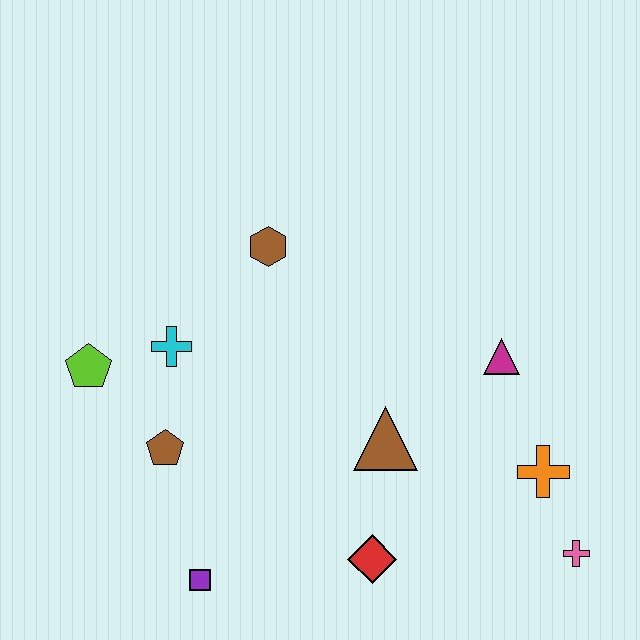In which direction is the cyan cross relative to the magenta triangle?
The cyan cross is to the left of the magenta triangle.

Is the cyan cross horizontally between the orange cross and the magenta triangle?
No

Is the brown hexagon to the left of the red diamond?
Yes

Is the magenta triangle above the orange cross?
Yes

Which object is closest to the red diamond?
The brown triangle is closest to the red diamond.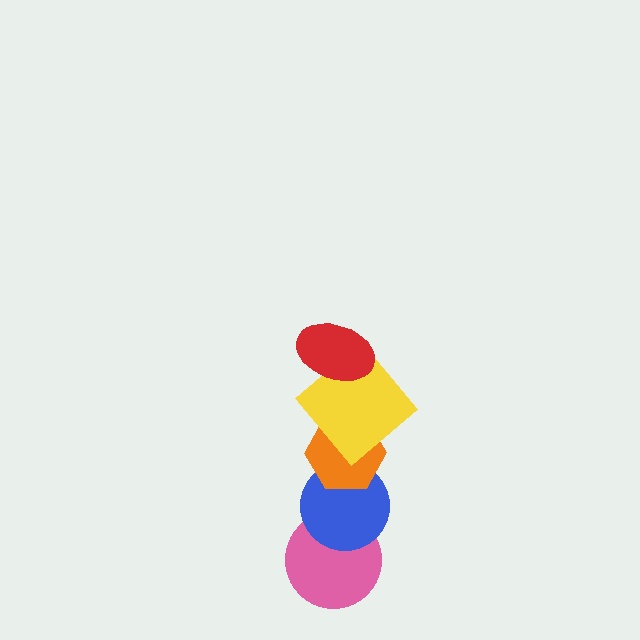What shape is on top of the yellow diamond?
The red ellipse is on top of the yellow diamond.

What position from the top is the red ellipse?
The red ellipse is 1st from the top.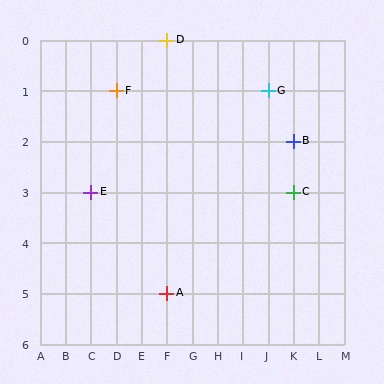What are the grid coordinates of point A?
Point A is at grid coordinates (F, 5).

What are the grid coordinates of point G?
Point G is at grid coordinates (J, 1).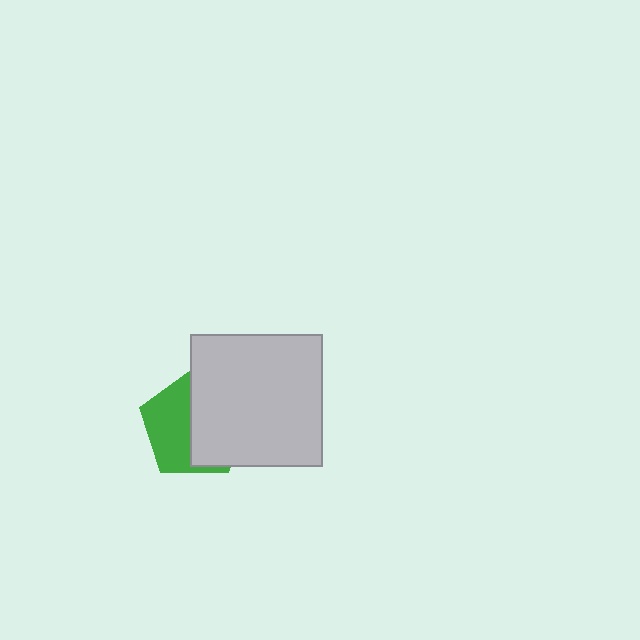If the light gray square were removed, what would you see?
You would see the complete green pentagon.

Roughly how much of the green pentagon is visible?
About half of it is visible (roughly 47%).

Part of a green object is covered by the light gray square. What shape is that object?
It is a pentagon.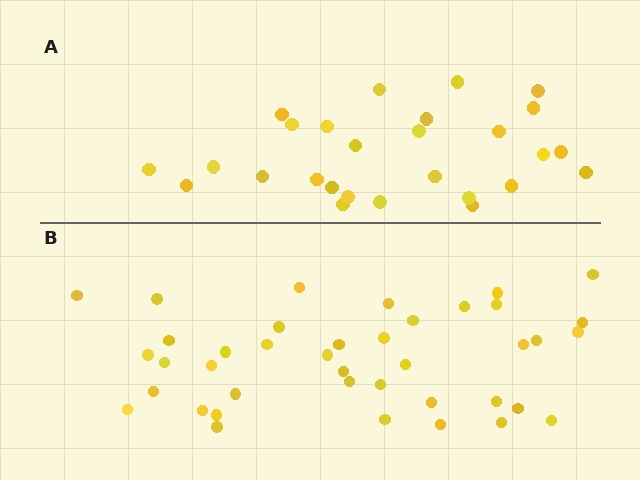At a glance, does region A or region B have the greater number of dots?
Region B (the bottom region) has more dots.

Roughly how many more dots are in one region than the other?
Region B has approximately 15 more dots than region A.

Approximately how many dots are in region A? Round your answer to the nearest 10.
About 30 dots. (The exact count is 27, which rounds to 30.)